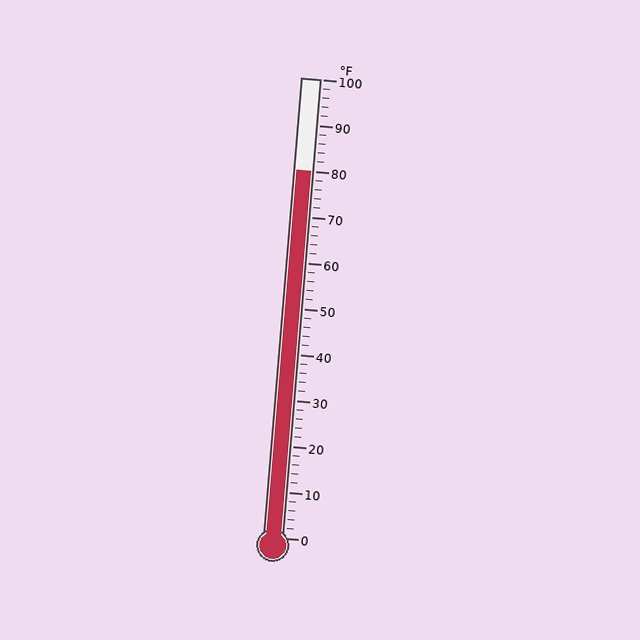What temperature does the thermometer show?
The thermometer shows approximately 80°F.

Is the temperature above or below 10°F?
The temperature is above 10°F.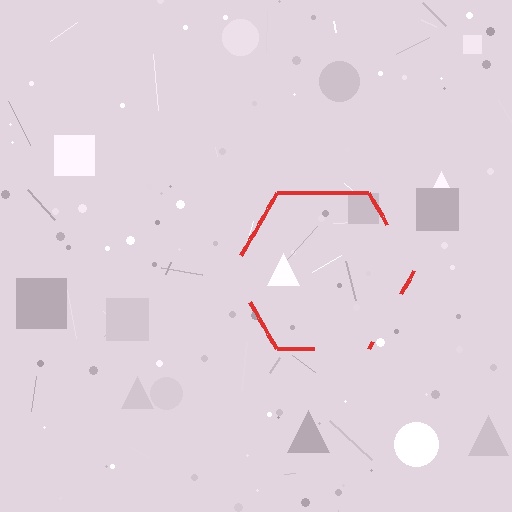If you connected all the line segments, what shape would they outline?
They would outline a hexagon.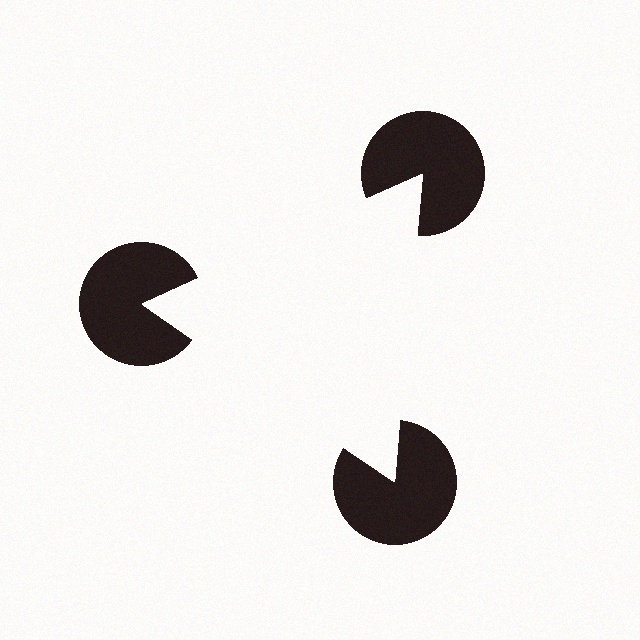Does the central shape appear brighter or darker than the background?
It typically appears slightly brighter than the background, even though no actual brightness change is drawn.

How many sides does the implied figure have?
3 sides.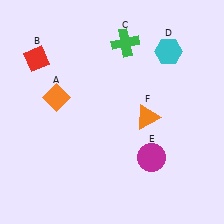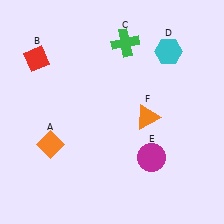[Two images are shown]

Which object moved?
The orange diamond (A) moved down.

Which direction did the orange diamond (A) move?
The orange diamond (A) moved down.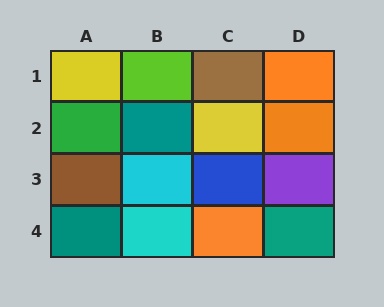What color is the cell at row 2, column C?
Yellow.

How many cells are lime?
1 cell is lime.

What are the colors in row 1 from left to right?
Yellow, lime, brown, orange.